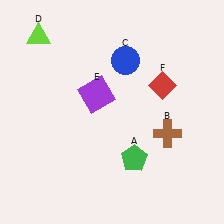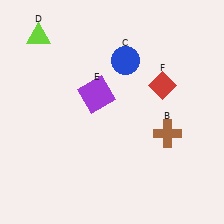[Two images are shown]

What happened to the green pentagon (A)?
The green pentagon (A) was removed in Image 2. It was in the bottom-right area of Image 1.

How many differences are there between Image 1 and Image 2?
There is 1 difference between the two images.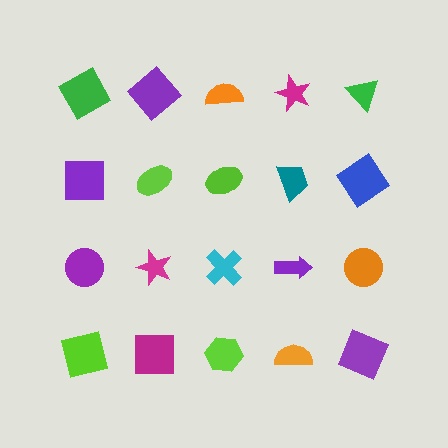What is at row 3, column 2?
A magenta star.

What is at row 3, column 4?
A purple arrow.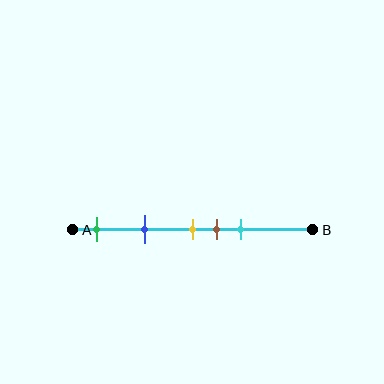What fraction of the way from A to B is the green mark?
The green mark is approximately 10% (0.1) of the way from A to B.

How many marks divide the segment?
There are 5 marks dividing the segment.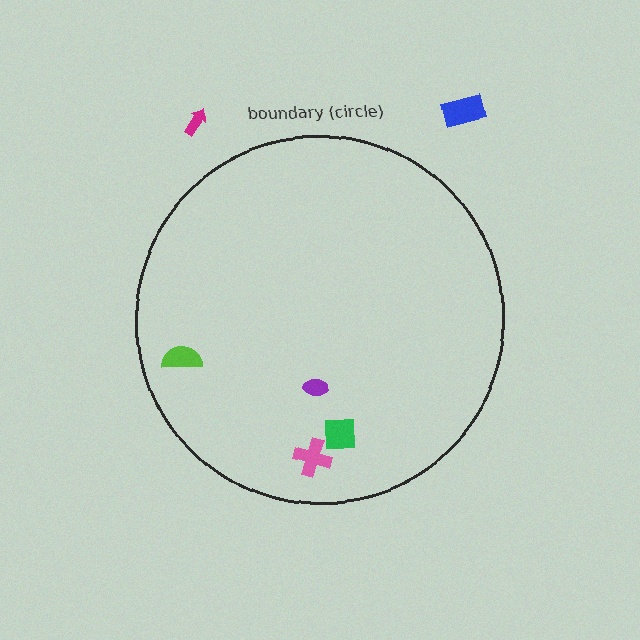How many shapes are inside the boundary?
4 inside, 2 outside.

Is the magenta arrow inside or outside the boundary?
Outside.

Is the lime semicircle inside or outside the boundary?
Inside.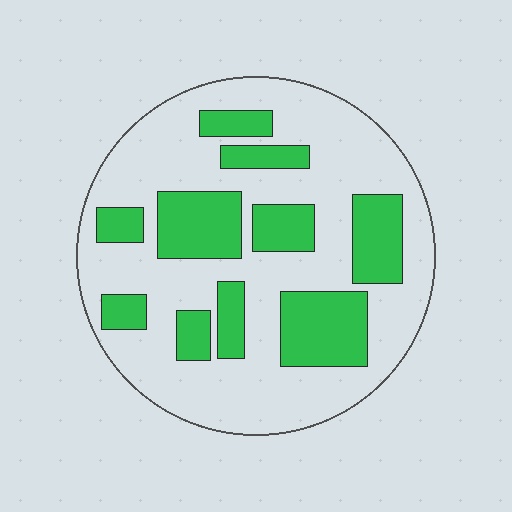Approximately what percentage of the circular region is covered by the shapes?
Approximately 30%.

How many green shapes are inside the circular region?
10.